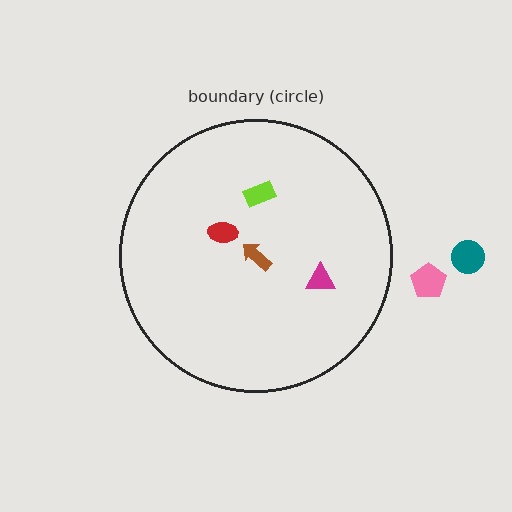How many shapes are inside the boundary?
4 inside, 2 outside.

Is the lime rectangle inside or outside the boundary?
Inside.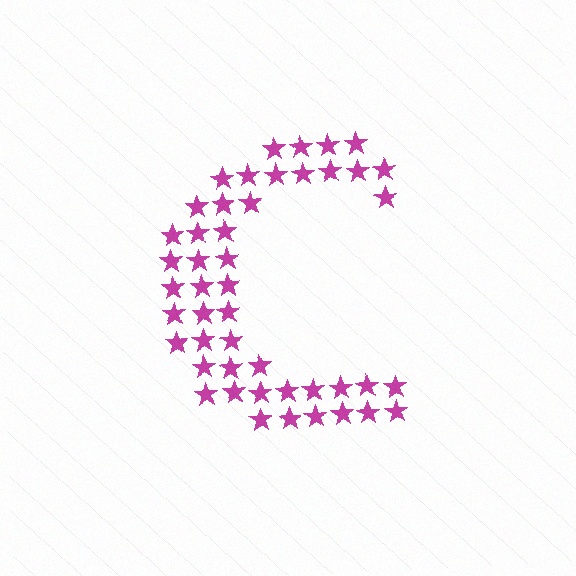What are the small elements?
The small elements are stars.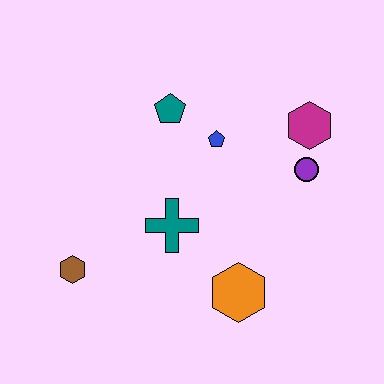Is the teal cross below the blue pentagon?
Yes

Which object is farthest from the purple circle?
The brown hexagon is farthest from the purple circle.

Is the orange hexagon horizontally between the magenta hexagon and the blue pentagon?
Yes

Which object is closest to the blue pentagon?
The teal pentagon is closest to the blue pentagon.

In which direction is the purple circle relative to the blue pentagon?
The purple circle is to the right of the blue pentagon.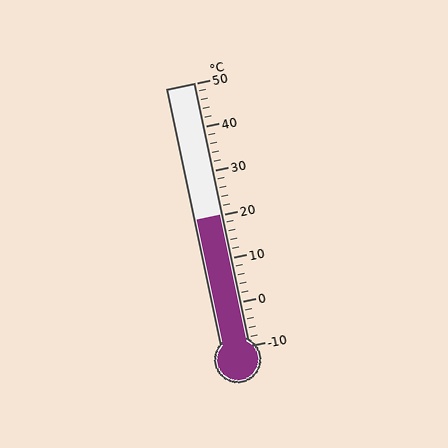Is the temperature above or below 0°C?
The temperature is above 0°C.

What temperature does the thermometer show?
The thermometer shows approximately 20°C.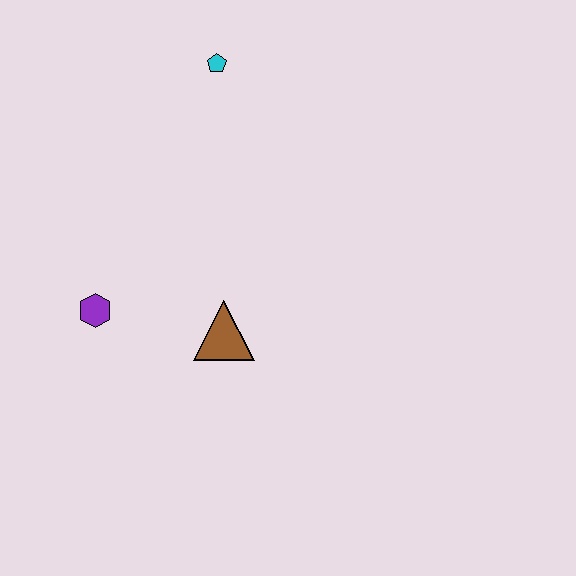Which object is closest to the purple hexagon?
The brown triangle is closest to the purple hexagon.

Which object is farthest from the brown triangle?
The cyan pentagon is farthest from the brown triangle.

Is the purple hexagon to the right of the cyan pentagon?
No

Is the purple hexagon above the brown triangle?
Yes